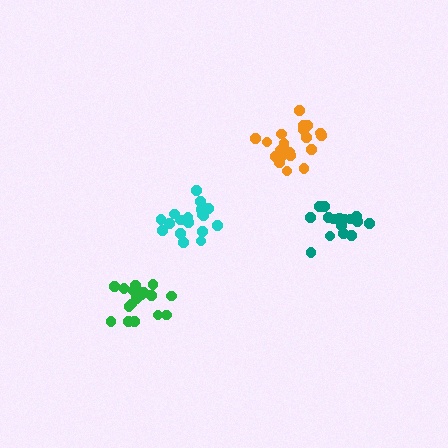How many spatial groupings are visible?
There are 4 spatial groupings.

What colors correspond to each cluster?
The clusters are colored: green, orange, cyan, teal.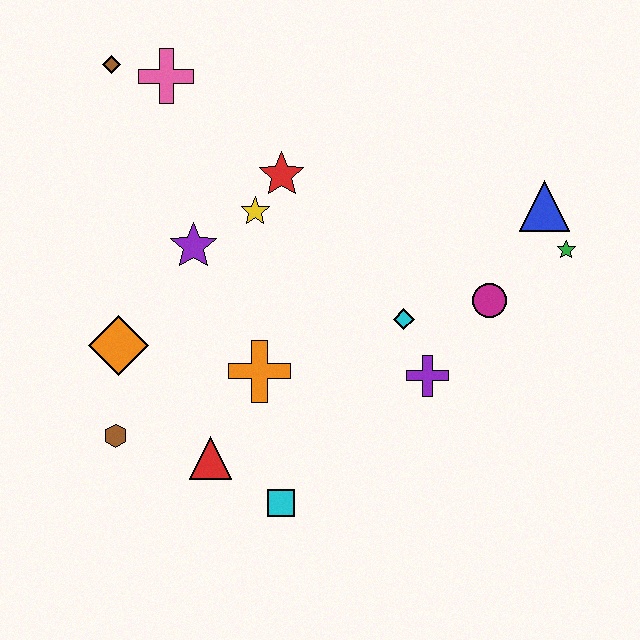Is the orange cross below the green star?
Yes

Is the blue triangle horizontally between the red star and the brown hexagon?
No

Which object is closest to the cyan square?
The red triangle is closest to the cyan square.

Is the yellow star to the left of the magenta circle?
Yes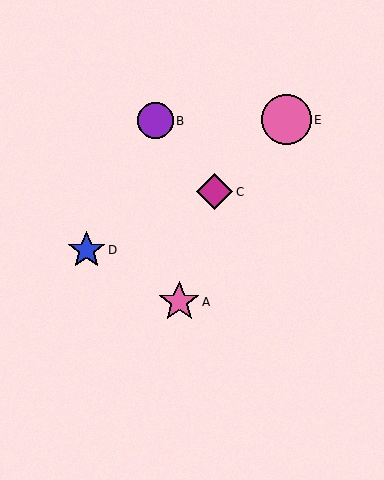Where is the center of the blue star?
The center of the blue star is at (87, 250).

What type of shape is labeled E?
Shape E is a pink circle.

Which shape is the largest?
The pink circle (labeled E) is the largest.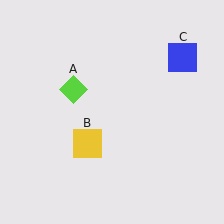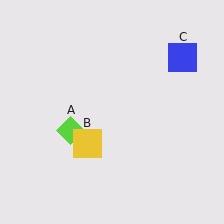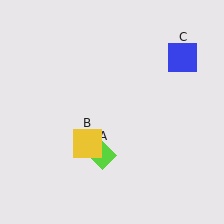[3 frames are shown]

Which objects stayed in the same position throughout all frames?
Yellow square (object B) and blue square (object C) remained stationary.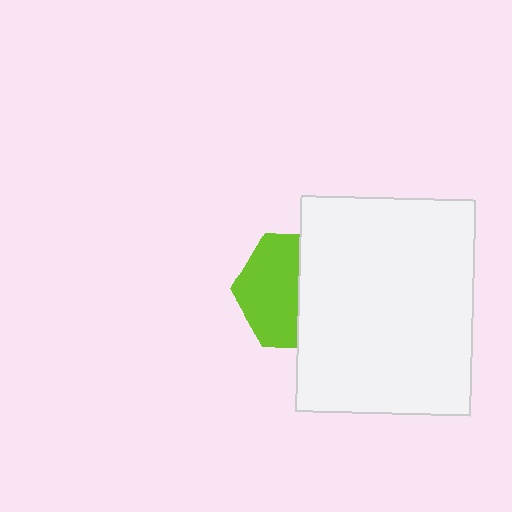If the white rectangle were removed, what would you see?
You would see the complete lime hexagon.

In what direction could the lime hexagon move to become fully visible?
The lime hexagon could move left. That would shift it out from behind the white rectangle entirely.